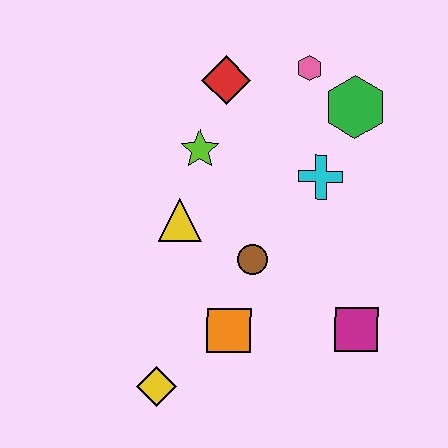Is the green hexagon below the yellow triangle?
No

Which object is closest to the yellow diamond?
The orange square is closest to the yellow diamond.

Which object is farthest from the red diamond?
The yellow diamond is farthest from the red diamond.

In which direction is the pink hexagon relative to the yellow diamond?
The pink hexagon is above the yellow diamond.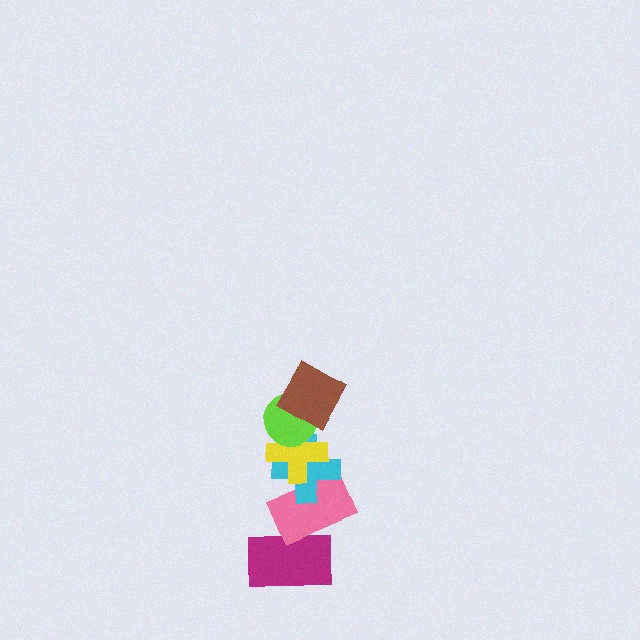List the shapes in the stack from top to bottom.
From top to bottom: the brown square, the lime circle, the yellow cross, the cyan cross, the pink rectangle, the magenta rectangle.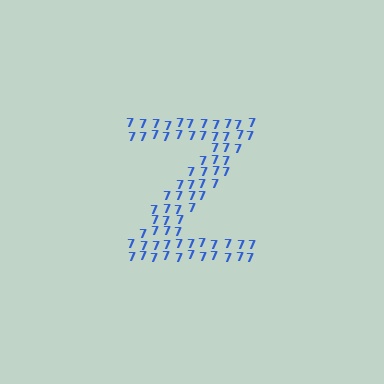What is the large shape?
The large shape is the letter Z.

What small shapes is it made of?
It is made of small digit 7's.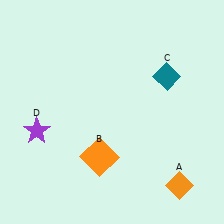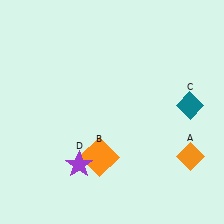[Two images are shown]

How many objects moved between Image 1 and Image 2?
3 objects moved between the two images.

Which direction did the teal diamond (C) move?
The teal diamond (C) moved down.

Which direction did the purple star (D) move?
The purple star (D) moved right.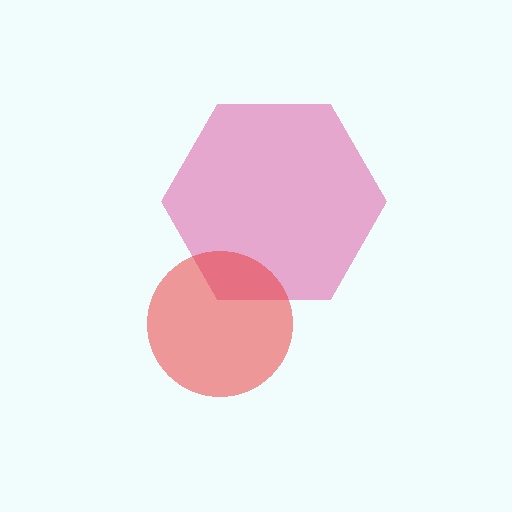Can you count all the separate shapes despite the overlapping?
Yes, there are 2 separate shapes.